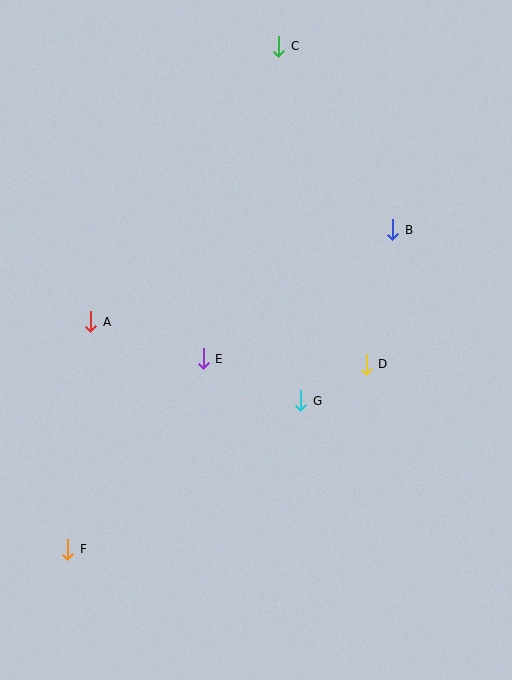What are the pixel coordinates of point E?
Point E is at (203, 359).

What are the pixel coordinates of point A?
Point A is at (91, 322).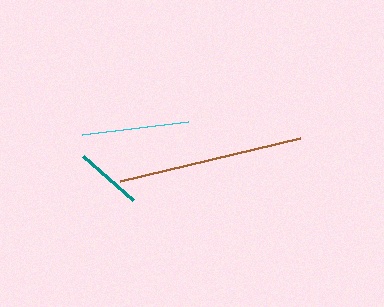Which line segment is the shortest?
The teal line is the shortest at approximately 67 pixels.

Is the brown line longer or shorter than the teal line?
The brown line is longer than the teal line.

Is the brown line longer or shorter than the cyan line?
The brown line is longer than the cyan line.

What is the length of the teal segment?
The teal segment is approximately 67 pixels long.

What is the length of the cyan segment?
The cyan segment is approximately 106 pixels long.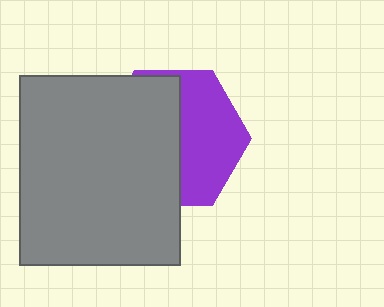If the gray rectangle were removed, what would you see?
You would see the complete purple hexagon.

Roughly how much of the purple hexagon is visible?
About half of it is visible (roughly 45%).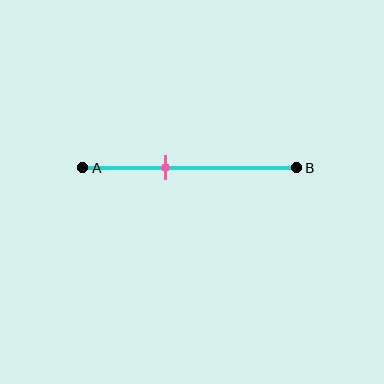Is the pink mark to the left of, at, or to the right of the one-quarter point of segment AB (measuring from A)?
The pink mark is to the right of the one-quarter point of segment AB.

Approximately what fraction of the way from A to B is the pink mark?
The pink mark is approximately 40% of the way from A to B.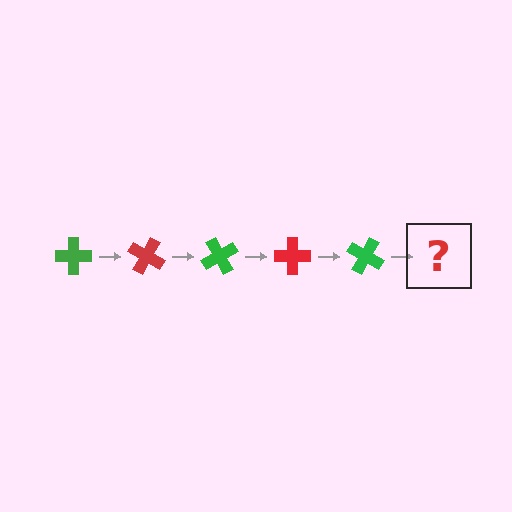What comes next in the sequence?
The next element should be a red cross, rotated 150 degrees from the start.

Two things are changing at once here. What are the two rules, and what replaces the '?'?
The two rules are that it rotates 30 degrees each step and the color cycles through green and red. The '?' should be a red cross, rotated 150 degrees from the start.